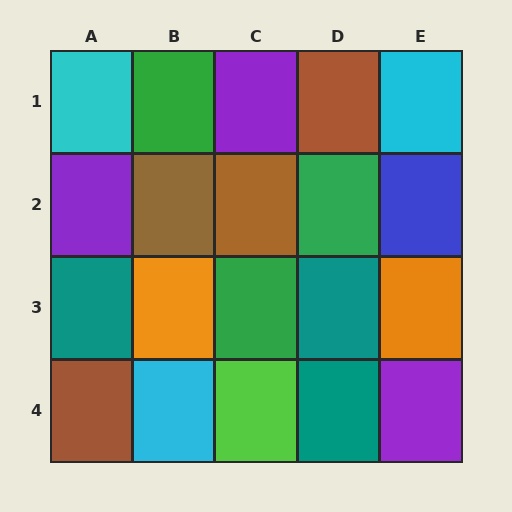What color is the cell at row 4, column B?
Cyan.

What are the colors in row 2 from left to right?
Purple, brown, brown, green, blue.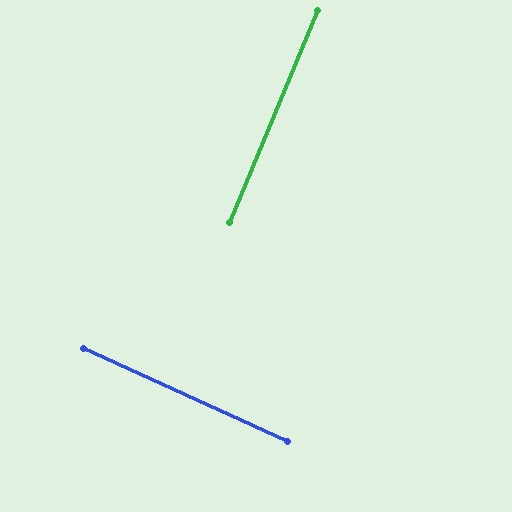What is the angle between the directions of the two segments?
Approximately 88 degrees.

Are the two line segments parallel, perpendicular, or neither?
Perpendicular — they meet at approximately 88°.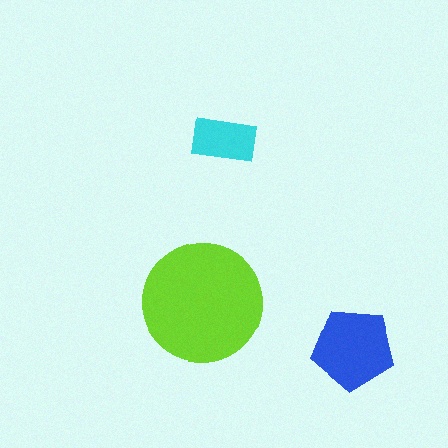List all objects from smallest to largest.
The cyan rectangle, the blue pentagon, the lime circle.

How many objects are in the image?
There are 3 objects in the image.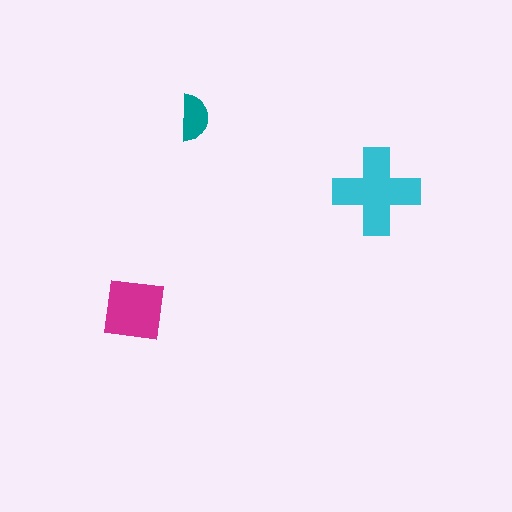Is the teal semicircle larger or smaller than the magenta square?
Smaller.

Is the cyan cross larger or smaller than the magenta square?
Larger.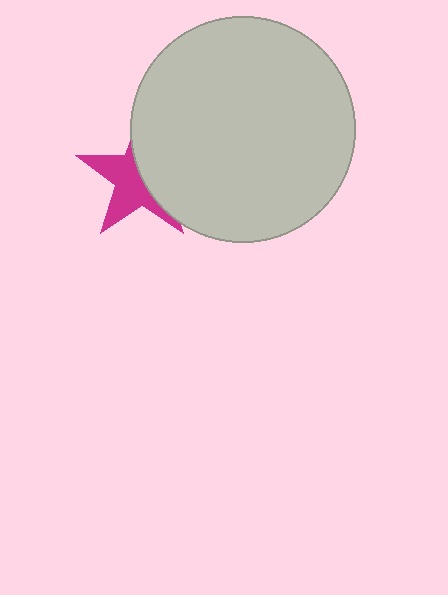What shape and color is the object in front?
The object in front is a light gray circle.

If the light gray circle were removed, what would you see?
You would see the complete magenta star.